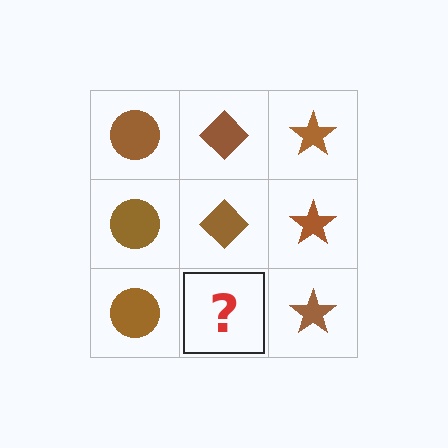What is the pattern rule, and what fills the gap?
The rule is that each column has a consistent shape. The gap should be filled with a brown diamond.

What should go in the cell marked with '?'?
The missing cell should contain a brown diamond.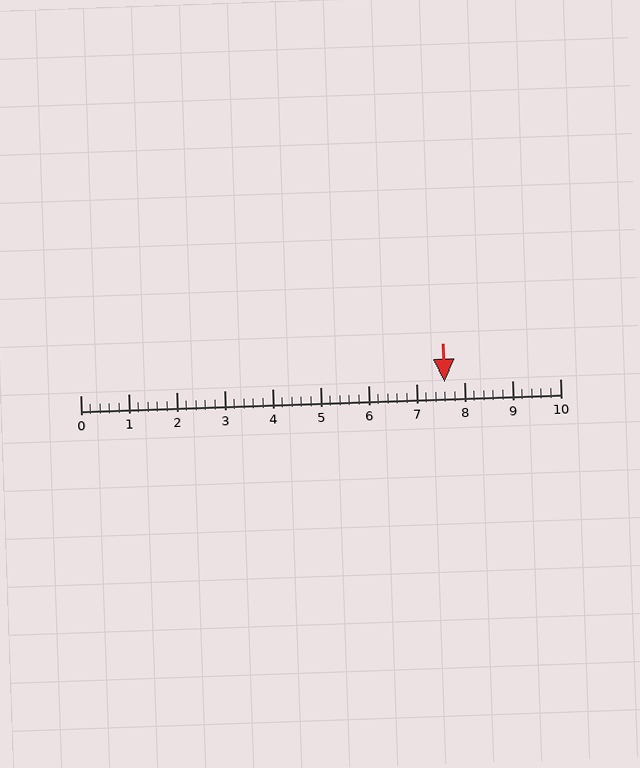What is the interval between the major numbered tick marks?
The major tick marks are spaced 1 units apart.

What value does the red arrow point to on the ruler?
The red arrow points to approximately 7.6.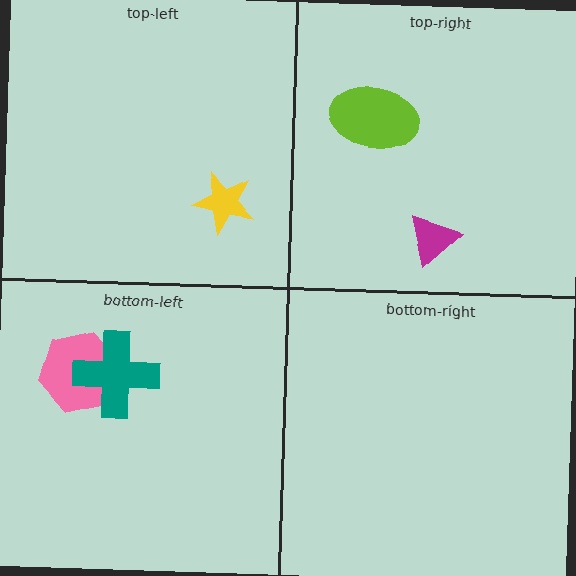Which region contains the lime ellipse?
The top-right region.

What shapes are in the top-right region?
The lime ellipse, the magenta triangle.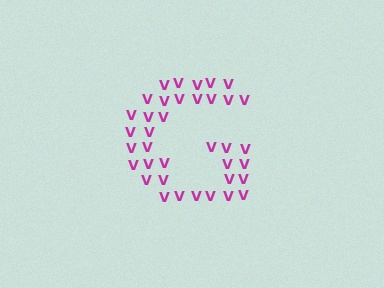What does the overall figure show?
The overall figure shows the letter G.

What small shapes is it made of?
It is made of small letter V's.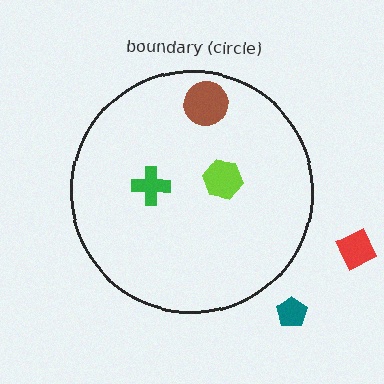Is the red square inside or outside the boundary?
Outside.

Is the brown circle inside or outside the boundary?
Inside.